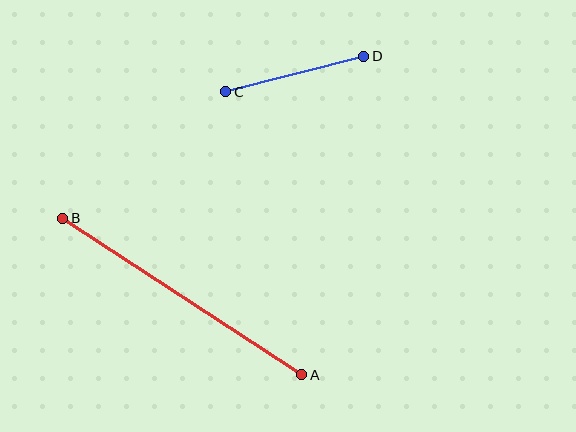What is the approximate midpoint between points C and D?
The midpoint is at approximately (295, 74) pixels.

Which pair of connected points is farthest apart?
Points A and B are farthest apart.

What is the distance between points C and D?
The distance is approximately 143 pixels.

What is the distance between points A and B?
The distance is approximately 286 pixels.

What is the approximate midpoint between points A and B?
The midpoint is at approximately (182, 296) pixels.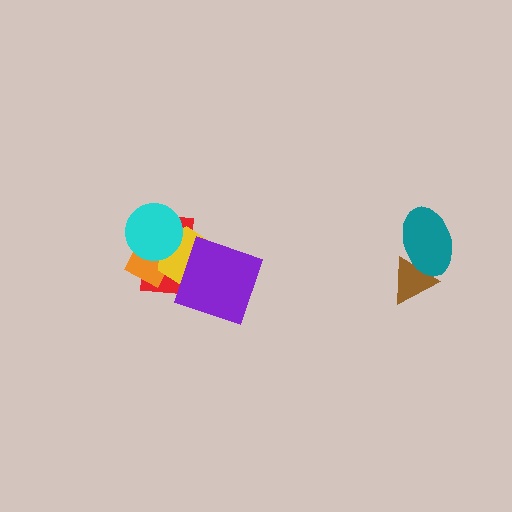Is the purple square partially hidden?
No, no other shape covers it.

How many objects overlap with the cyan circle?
3 objects overlap with the cyan circle.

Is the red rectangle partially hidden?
Yes, it is partially covered by another shape.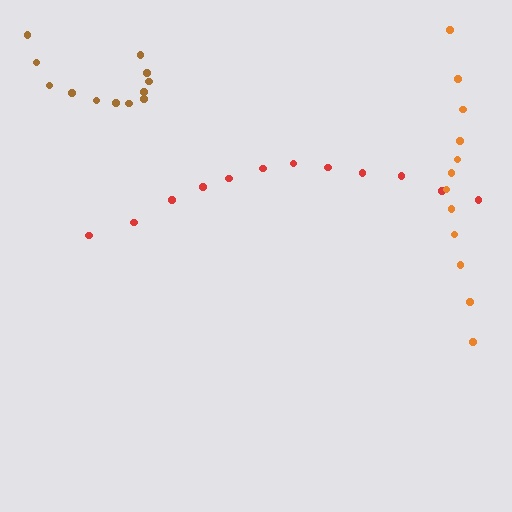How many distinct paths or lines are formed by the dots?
There are 3 distinct paths.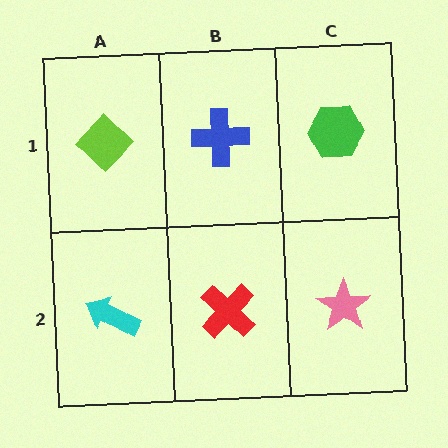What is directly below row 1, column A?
A cyan arrow.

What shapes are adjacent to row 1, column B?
A red cross (row 2, column B), a lime diamond (row 1, column A), a green hexagon (row 1, column C).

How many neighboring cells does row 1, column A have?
2.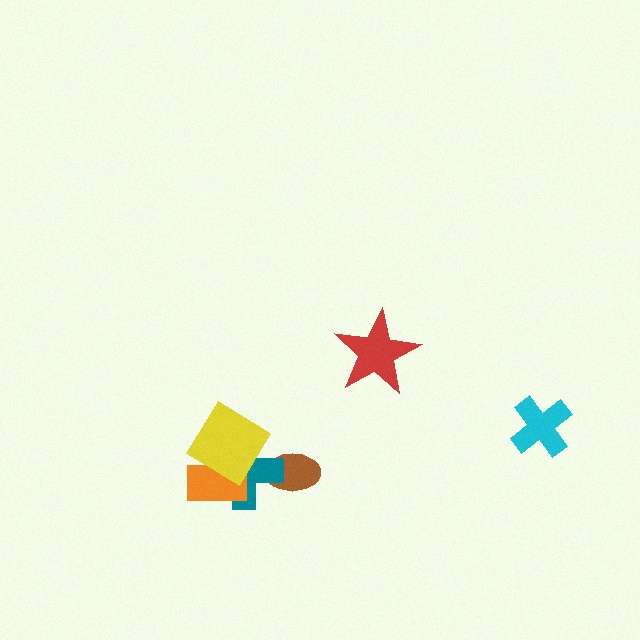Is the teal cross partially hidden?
Yes, it is partially covered by another shape.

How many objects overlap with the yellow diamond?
2 objects overlap with the yellow diamond.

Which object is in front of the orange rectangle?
The yellow diamond is in front of the orange rectangle.